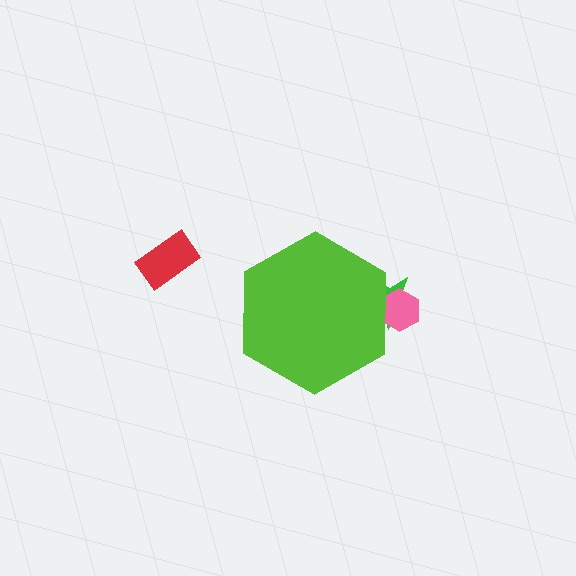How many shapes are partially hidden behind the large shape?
2 shapes are partially hidden.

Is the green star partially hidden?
Yes, the green star is partially hidden behind the lime hexagon.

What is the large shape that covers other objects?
A lime hexagon.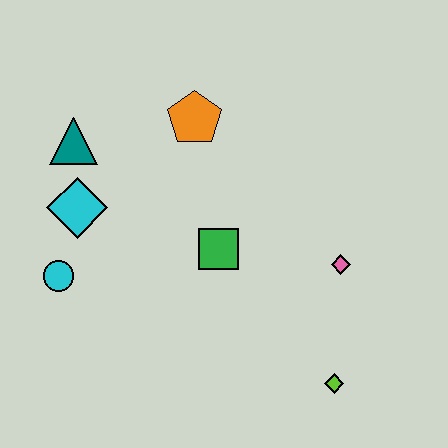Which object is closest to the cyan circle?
The cyan diamond is closest to the cyan circle.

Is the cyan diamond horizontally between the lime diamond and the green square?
No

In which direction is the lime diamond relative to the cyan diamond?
The lime diamond is to the right of the cyan diamond.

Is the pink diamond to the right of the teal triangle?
Yes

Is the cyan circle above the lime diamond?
Yes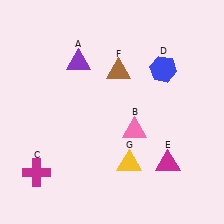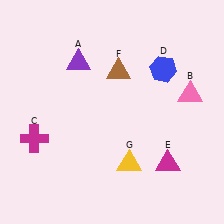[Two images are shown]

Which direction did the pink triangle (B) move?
The pink triangle (B) moved right.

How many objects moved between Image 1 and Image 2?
2 objects moved between the two images.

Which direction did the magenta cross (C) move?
The magenta cross (C) moved up.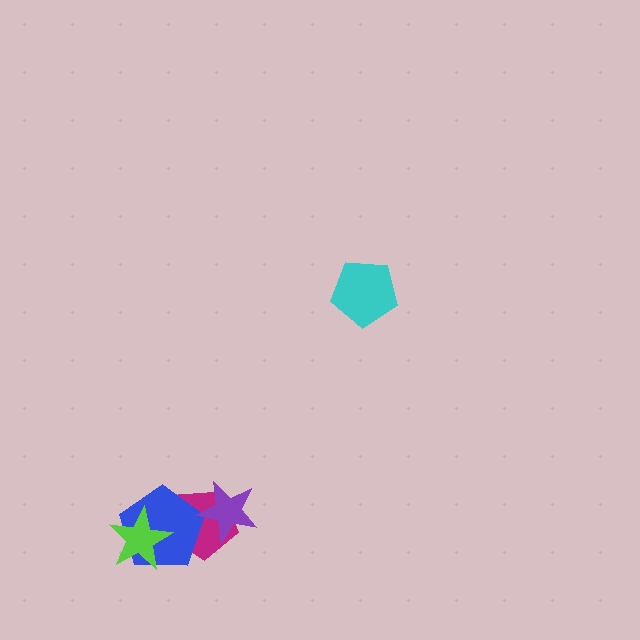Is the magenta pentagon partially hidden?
Yes, it is partially covered by another shape.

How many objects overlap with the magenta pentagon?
3 objects overlap with the magenta pentagon.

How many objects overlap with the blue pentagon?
3 objects overlap with the blue pentagon.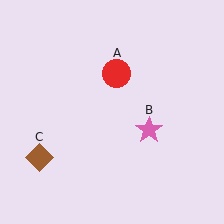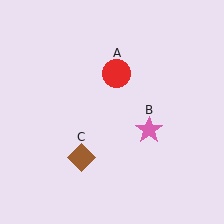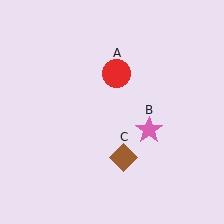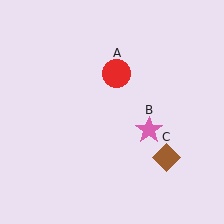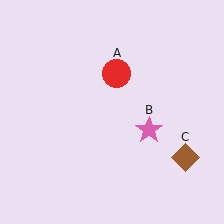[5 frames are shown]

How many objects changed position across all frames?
1 object changed position: brown diamond (object C).